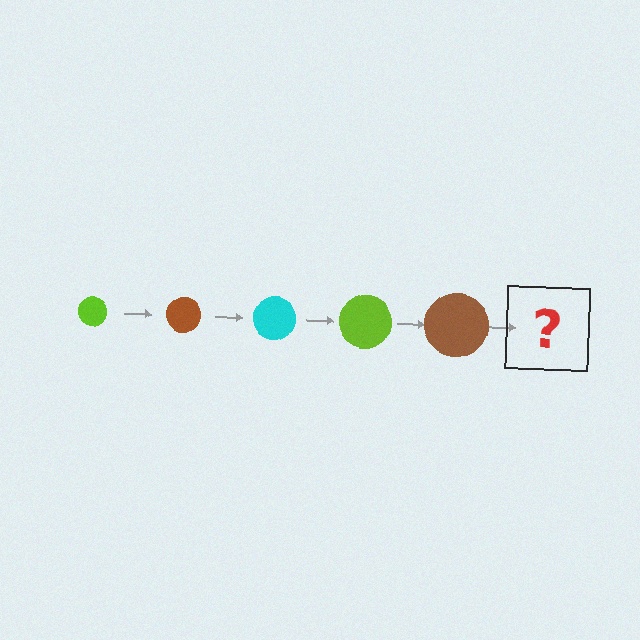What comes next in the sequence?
The next element should be a cyan circle, larger than the previous one.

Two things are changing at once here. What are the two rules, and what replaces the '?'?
The two rules are that the circle grows larger each step and the color cycles through lime, brown, and cyan. The '?' should be a cyan circle, larger than the previous one.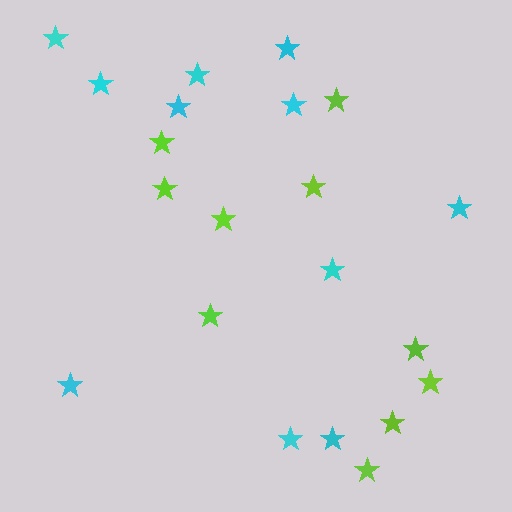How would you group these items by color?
There are 2 groups: one group of lime stars (10) and one group of cyan stars (11).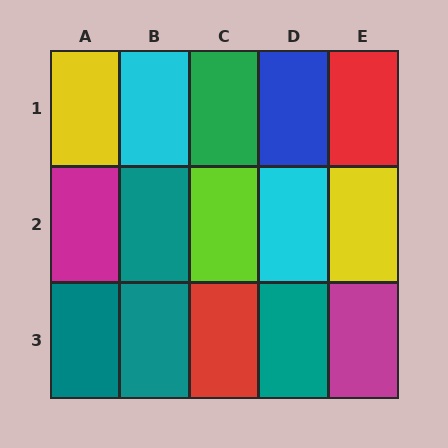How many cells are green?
1 cell is green.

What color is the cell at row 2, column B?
Teal.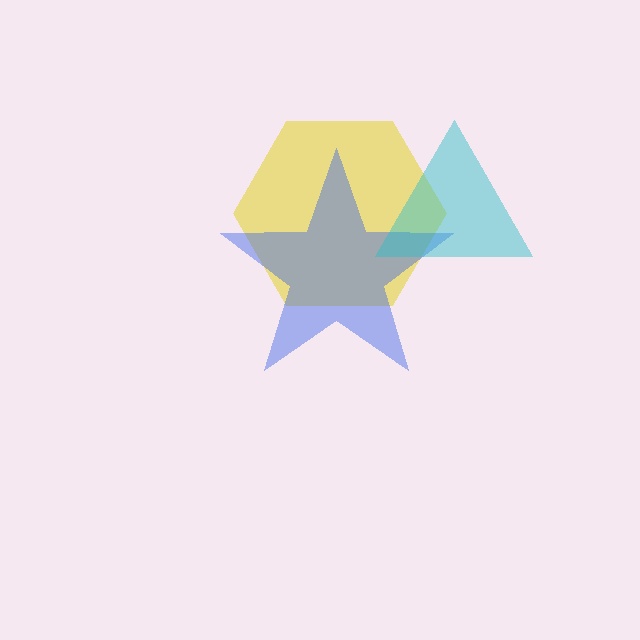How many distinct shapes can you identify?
There are 3 distinct shapes: a yellow hexagon, a blue star, a cyan triangle.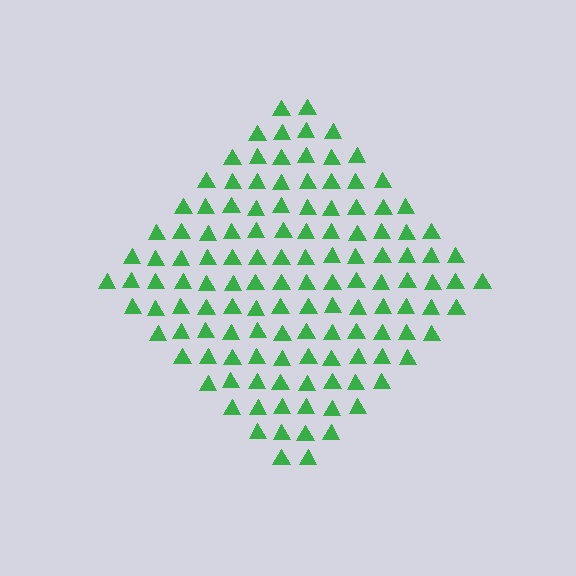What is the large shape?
The large shape is a diamond.